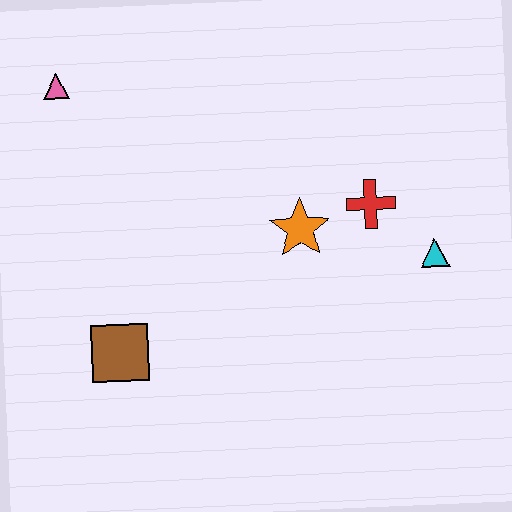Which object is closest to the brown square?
The orange star is closest to the brown square.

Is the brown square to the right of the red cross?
No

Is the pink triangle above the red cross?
Yes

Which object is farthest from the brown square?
The cyan triangle is farthest from the brown square.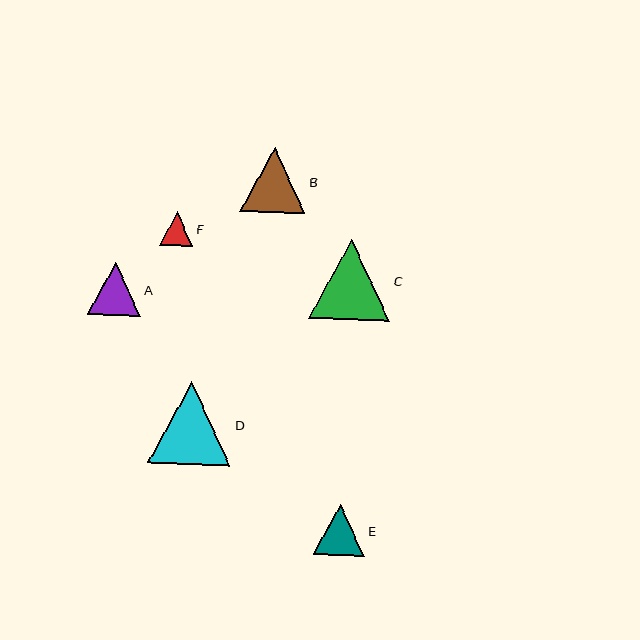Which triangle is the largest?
Triangle D is the largest with a size of approximately 83 pixels.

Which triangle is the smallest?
Triangle F is the smallest with a size of approximately 33 pixels.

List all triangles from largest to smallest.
From largest to smallest: D, C, B, A, E, F.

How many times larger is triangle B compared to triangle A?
Triangle B is approximately 1.2 times the size of triangle A.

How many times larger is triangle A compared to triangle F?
Triangle A is approximately 1.6 times the size of triangle F.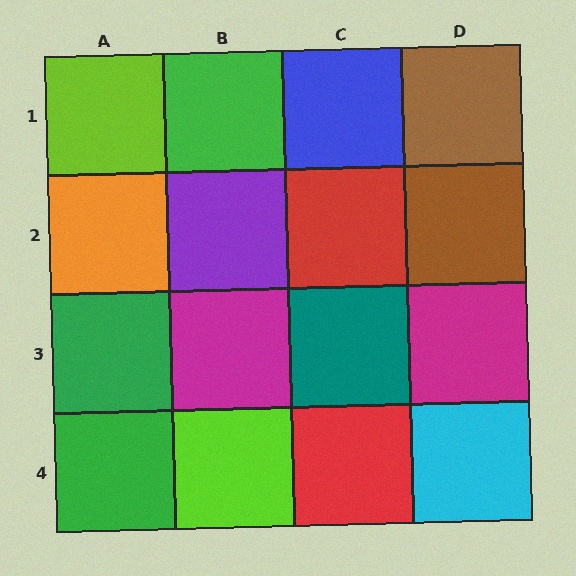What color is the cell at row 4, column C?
Red.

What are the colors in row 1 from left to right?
Lime, green, blue, brown.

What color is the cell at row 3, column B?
Magenta.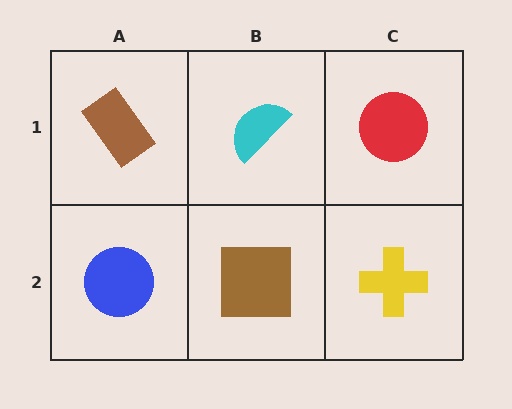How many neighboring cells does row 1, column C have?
2.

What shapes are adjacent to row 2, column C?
A red circle (row 1, column C), a brown square (row 2, column B).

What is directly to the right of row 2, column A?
A brown square.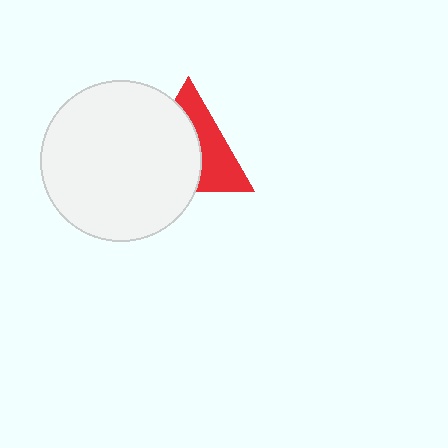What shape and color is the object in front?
The object in front is a white circle.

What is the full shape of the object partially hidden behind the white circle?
The partially hidden object is a red triangle.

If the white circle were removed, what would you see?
You would see the complete red triangle.